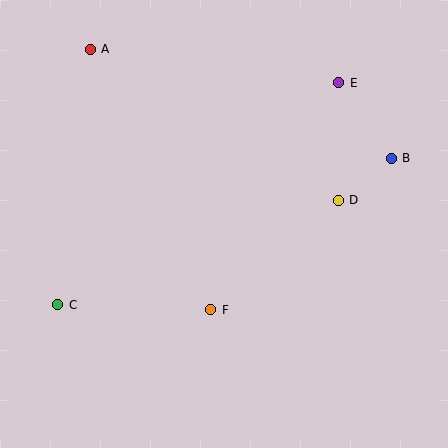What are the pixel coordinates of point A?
Point A is at (90, 49).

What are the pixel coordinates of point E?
Point E is at (339, 83).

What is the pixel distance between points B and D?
The distance between B and D is 68 pixels.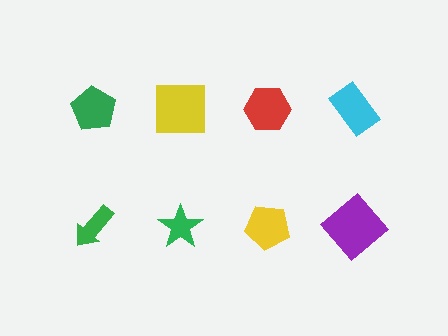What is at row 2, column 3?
A yellow pentagon.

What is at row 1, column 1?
A green pentagon.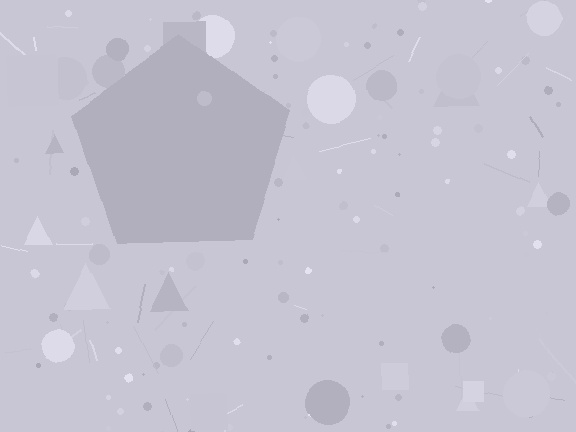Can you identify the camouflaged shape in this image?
The camouflaged shape is a pentagon.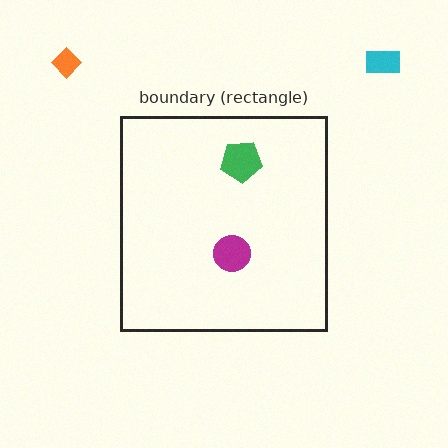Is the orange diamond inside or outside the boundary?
Outside.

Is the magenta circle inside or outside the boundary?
Inside.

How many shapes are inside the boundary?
2 inside, 2 outside.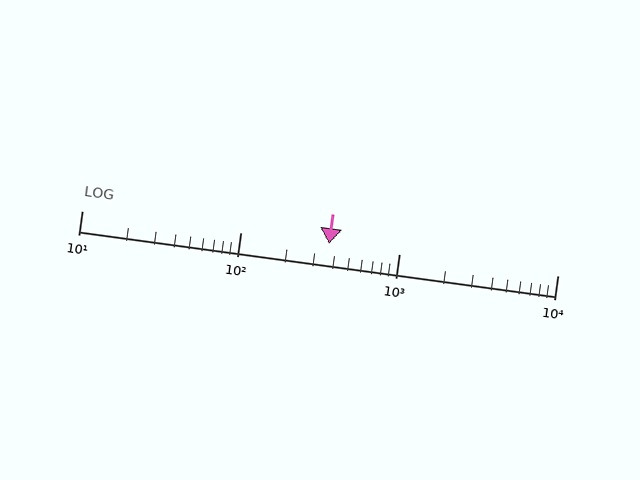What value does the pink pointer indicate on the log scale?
The pointer indicates approximately 360.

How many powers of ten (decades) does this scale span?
The scale spans 3 decades, from 10 to 10000.